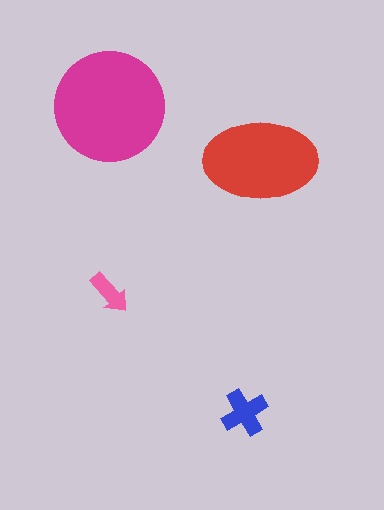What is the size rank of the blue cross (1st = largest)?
3rd.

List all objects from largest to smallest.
The magenta circle, the red ellipse, the blue cross, the pink arrow.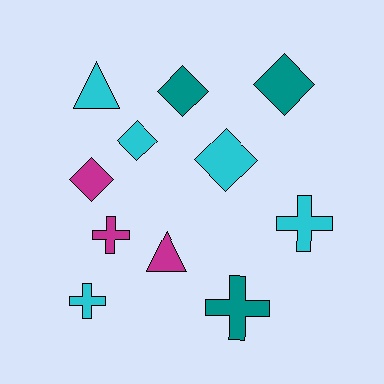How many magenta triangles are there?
There is 1 magenta triangle.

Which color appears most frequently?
Cyan, with 5 objects.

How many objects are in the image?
There are 11 objects.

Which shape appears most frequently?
Diamond, with 5 objects.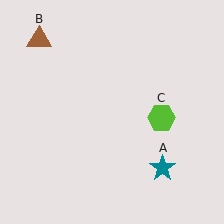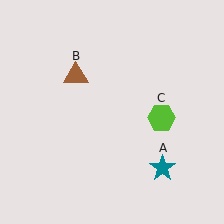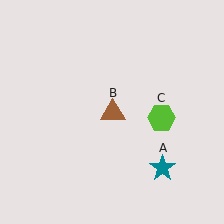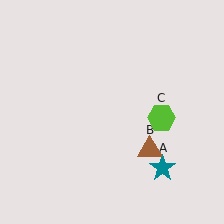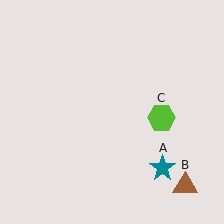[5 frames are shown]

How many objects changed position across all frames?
1 object changed position: brown triangle (object B).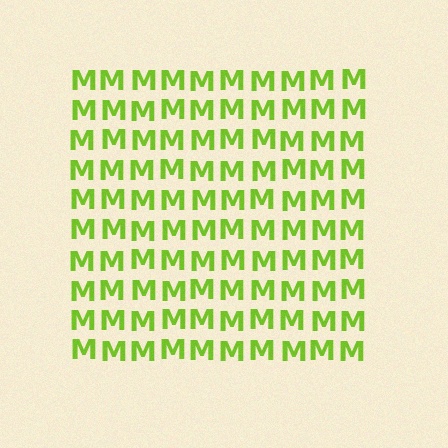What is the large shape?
The large shape is a square.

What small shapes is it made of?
It is made of small letter M's.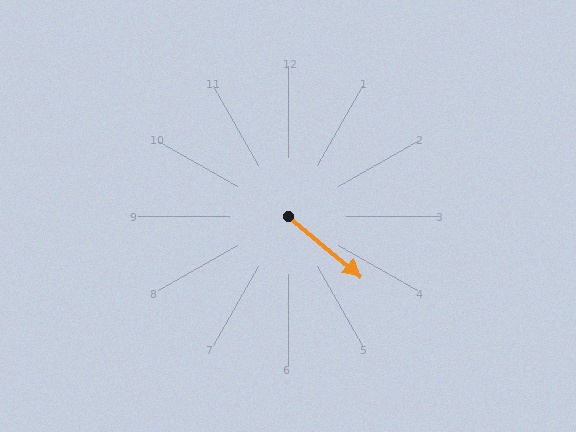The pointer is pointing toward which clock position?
Roughly 4 o'clock.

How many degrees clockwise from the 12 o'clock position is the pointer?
Approximately 130 degrees.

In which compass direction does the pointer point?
Southeast.